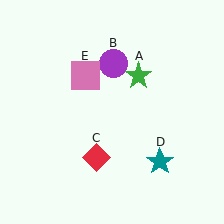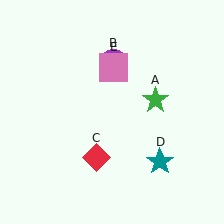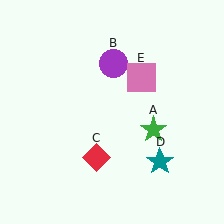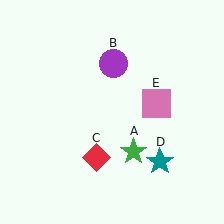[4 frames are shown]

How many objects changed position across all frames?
2 objects changed position: green star (object A), pink square (object E).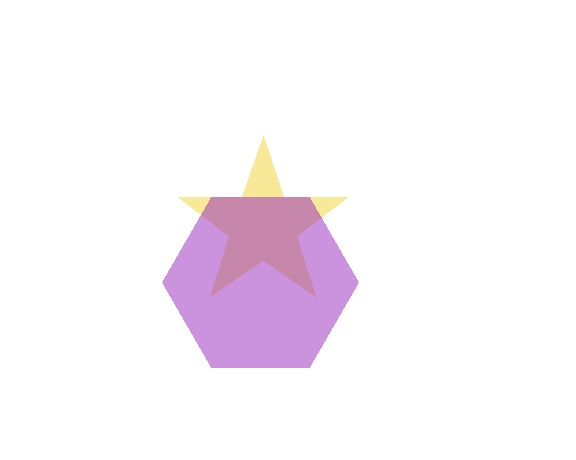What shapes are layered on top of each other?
The layered shapes are: a yellow star, a purple hexagon.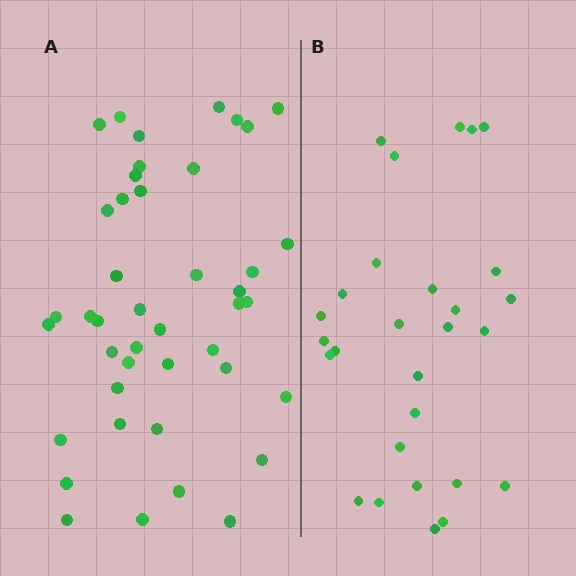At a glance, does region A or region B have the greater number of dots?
Region A (the left region) has more dots.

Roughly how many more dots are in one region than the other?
Region A has approximately 15 more dots than region B.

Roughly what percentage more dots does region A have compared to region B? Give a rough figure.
About 55% more.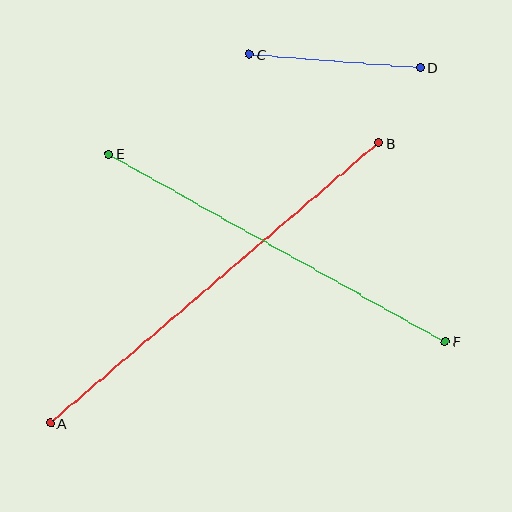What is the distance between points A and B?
The distance is approximately 432 pixels.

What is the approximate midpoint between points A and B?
The midpoint is at approximately (214, 283) pixels.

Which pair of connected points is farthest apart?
Points A and B are farthest apart.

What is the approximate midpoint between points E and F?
The midpoint is at approximately (277, 248) pixels.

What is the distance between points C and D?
The distance is approximately 171 pixels.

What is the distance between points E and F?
The distance is approximately 385 pixels.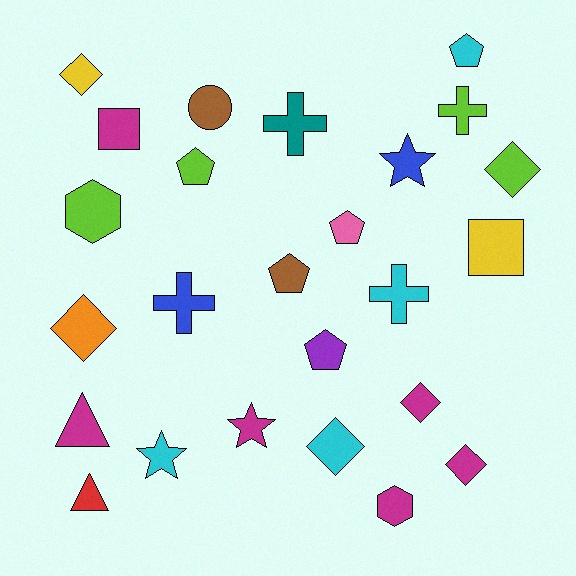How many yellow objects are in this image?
There are 2 yellow objects.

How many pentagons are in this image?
There are 5 pentagons.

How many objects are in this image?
There are 25 objects.